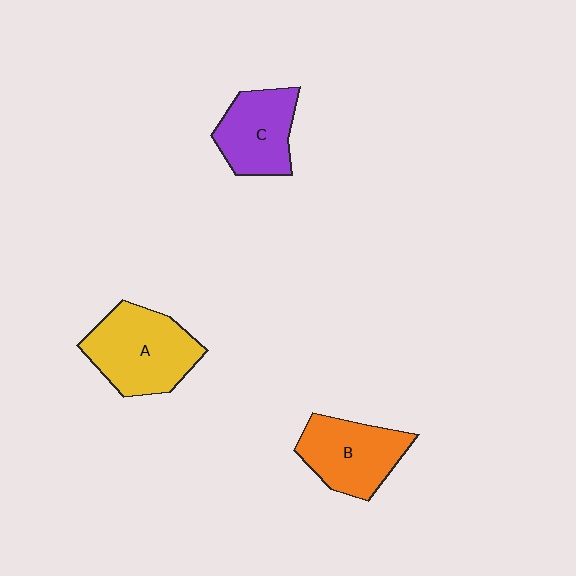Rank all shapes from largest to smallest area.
From largest to smallest: A (yellow), B (orange), C (purple).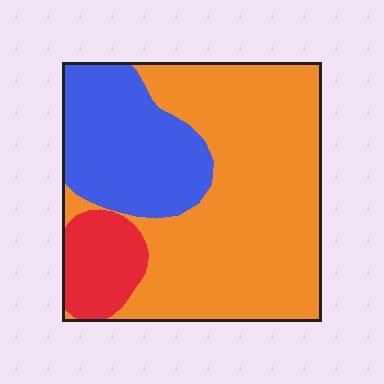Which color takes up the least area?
Red, at roughly 10%.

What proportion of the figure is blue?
Blue covers around 25% of the figure.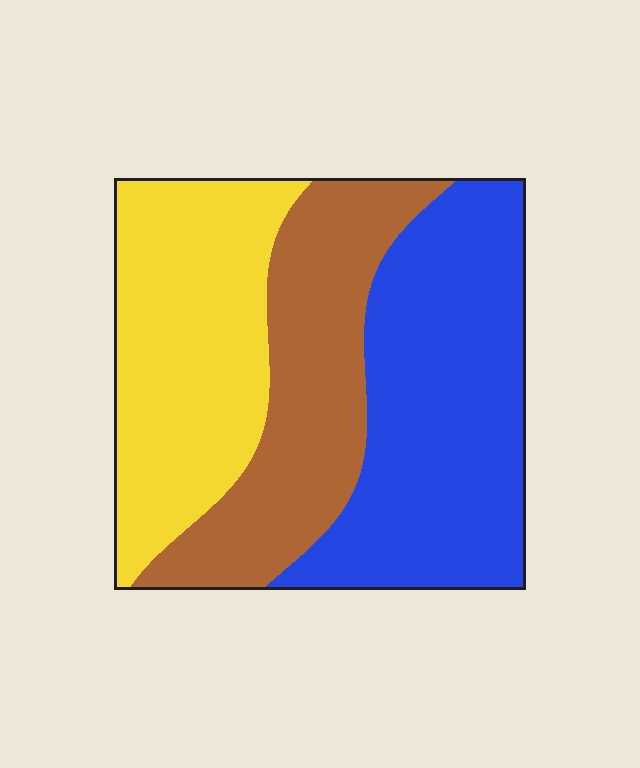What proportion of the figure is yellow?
Yellow covers 32% of the figure.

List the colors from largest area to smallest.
From largest to smallest: blue, yellow, brown.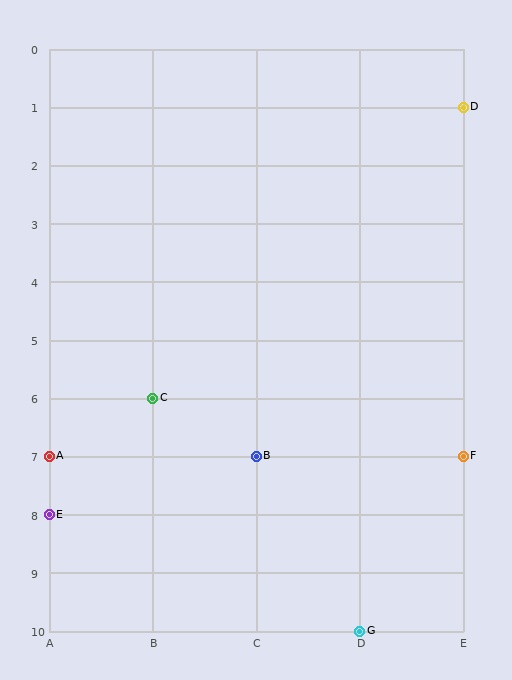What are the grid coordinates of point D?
Point D is at grid coordinates (E, 1).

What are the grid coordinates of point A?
Point A is at grid coordinates (A, 7).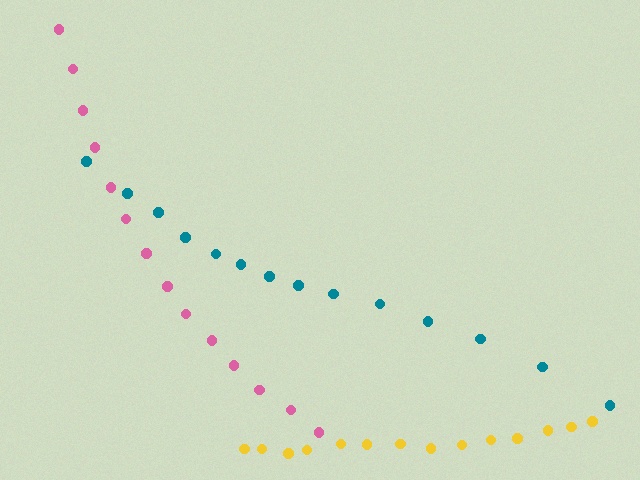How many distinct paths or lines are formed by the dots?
There are 3 distinct paths.